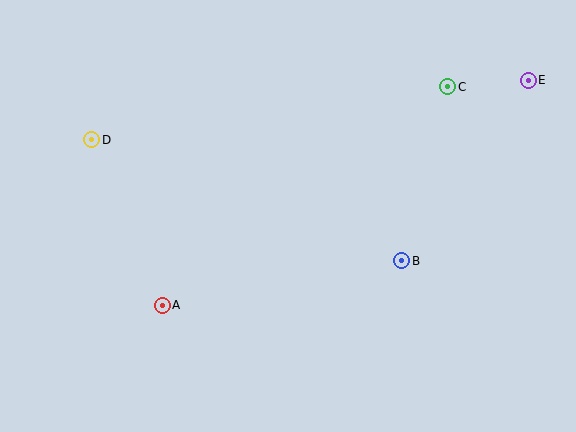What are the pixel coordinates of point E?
Point E is at (528, 80).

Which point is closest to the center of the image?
Point B at (402, 261) is closest to the center.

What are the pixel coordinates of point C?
Point C is at (448, 87).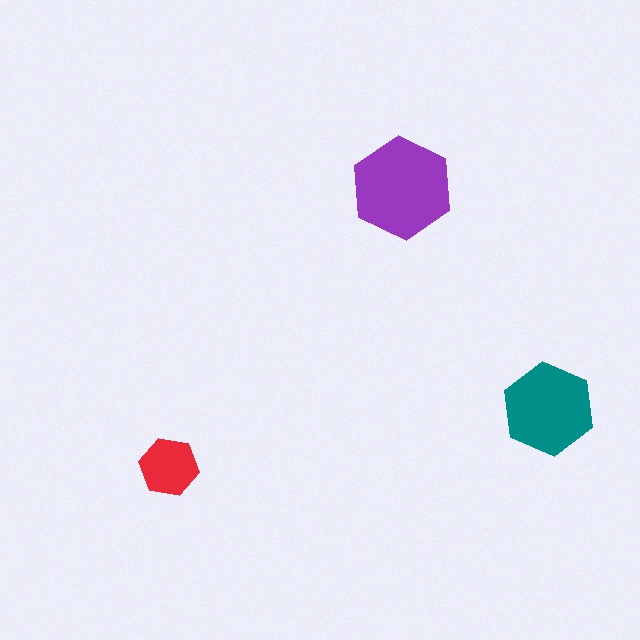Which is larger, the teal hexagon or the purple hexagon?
The purple one.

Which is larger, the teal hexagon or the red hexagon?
The teal one.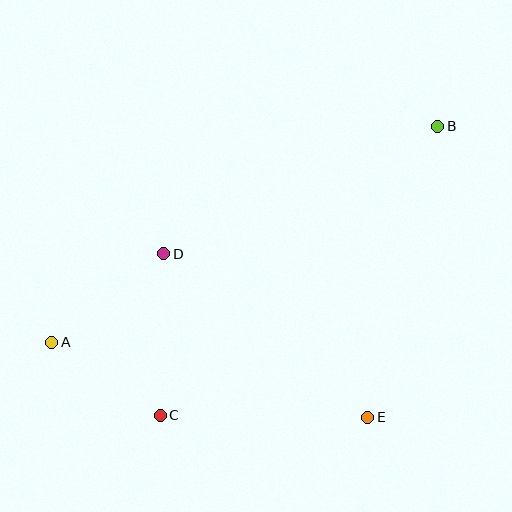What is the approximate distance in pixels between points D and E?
The distance between D and E is approximately 261 pixels.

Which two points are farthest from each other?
Points A and B are farthest from each other.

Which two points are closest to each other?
Points A and C are closest to each other.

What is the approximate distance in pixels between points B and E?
The distance between B and E is approximately 299 pixels.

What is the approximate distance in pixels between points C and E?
The distance between C and E is approximately 208 pixels.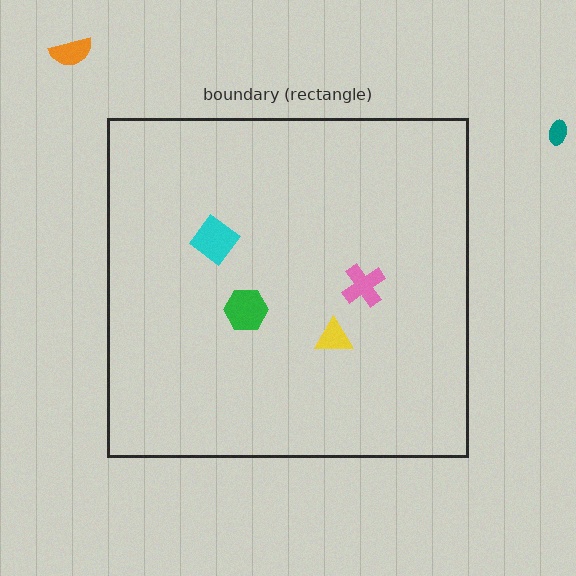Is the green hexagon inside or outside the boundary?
Inside.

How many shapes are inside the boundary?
4 inside, 2 outside.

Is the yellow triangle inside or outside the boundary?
Inside.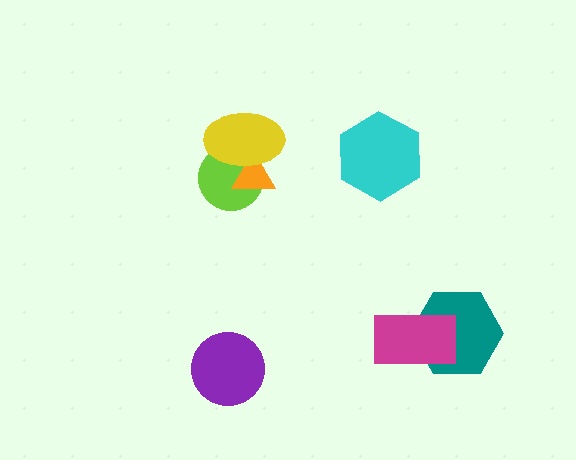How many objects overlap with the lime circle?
2 objects overlap with the lime circle.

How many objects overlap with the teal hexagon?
1 object overlaps with the teal hexagon.